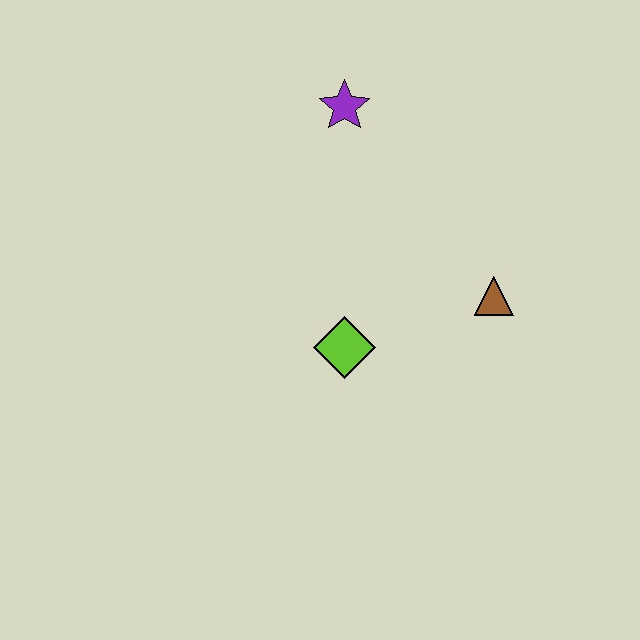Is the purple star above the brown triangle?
Yes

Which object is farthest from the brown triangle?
The purple star is farthest from the brown triangle.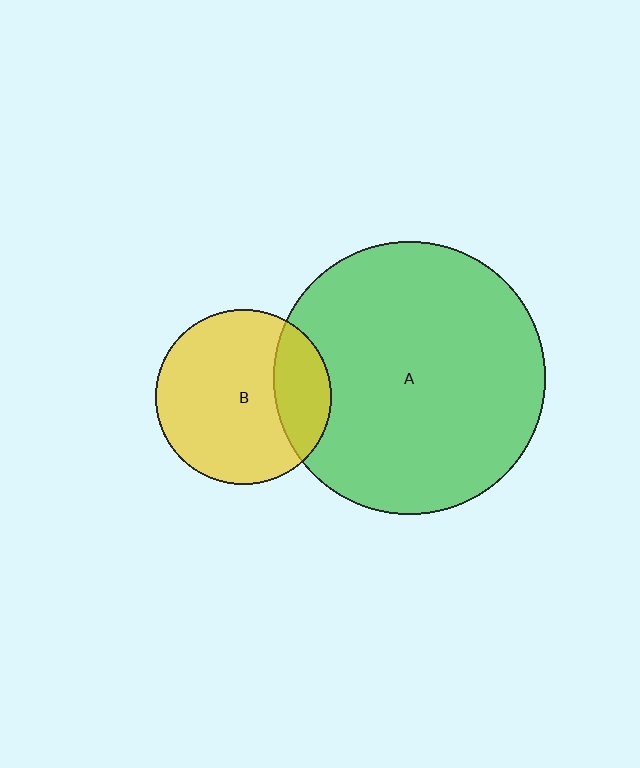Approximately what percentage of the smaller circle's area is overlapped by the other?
Approximately 25%.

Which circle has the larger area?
Circle A (green).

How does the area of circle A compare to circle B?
Approximately 2.4 times.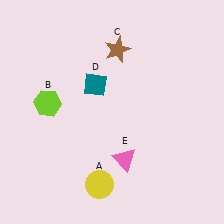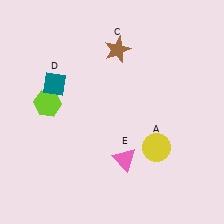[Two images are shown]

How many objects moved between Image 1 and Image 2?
2 objects moved between the two images.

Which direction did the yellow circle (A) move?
The yellow circle (A) moved right.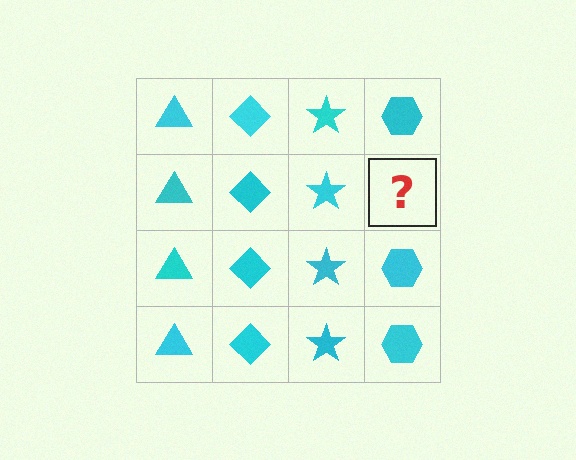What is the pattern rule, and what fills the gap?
The rule is that each column has a consistent shape. The gap should be filled with a cyan hexagon.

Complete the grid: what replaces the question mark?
The question mark should be replaced with a cyan hexagon.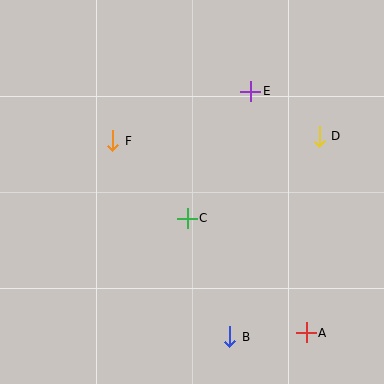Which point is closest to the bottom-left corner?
Point B is closest to the bottom-left corner.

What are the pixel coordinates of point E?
Point E is at (251, 91).